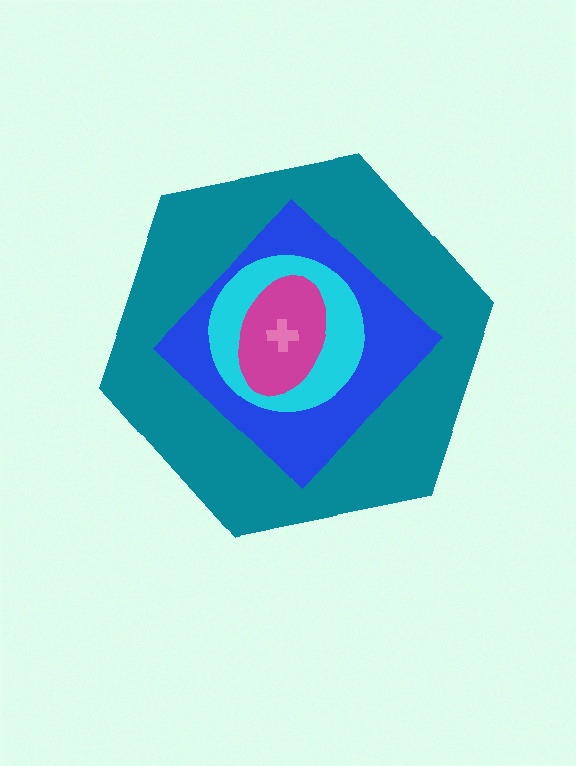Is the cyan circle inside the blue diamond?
Yes.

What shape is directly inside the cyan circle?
The magenta ellipse.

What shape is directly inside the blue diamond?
The cyan circle.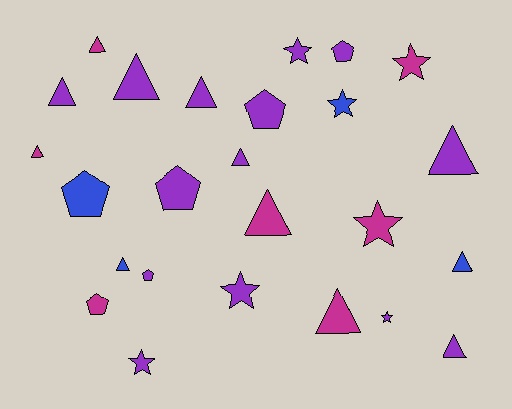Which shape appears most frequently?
Triangle, with 12 objects.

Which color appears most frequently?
Purple, with 14 objects.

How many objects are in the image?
There are 25 objects.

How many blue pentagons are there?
There is 1 blue pentagon.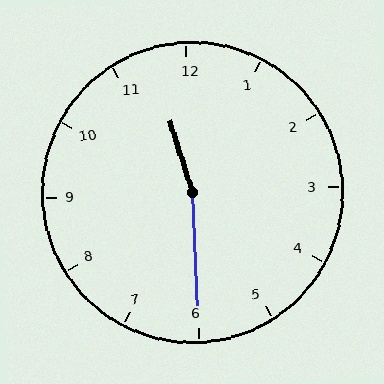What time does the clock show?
11:30.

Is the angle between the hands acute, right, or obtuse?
It is obtuse.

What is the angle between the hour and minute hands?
Approximately 165 degrees.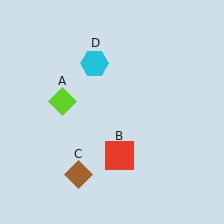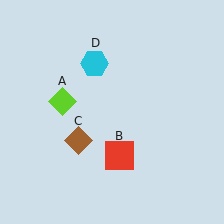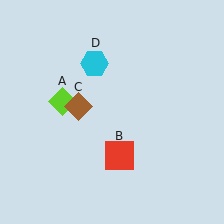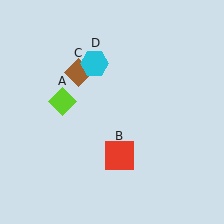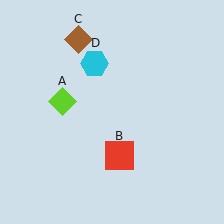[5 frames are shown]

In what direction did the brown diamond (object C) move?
The brown diamond (object C) moved up.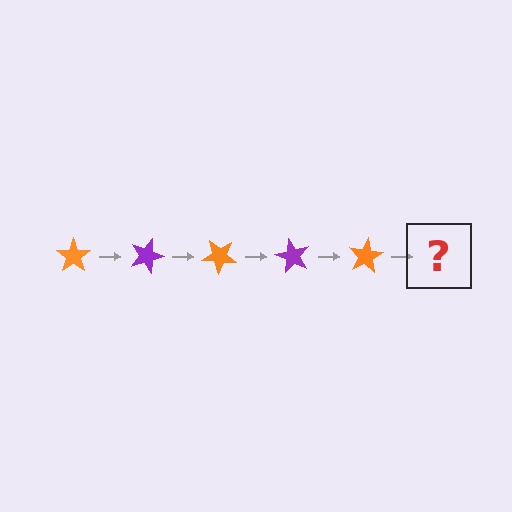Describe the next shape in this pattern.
It should be a purple star, rotated 100 degrees from the start.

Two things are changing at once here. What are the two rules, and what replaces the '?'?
The two rules are that it rotates 20 degrees each step and the color cycles through orange and purple. The '?' should be a purple star, rotated 100 degrees from the start.